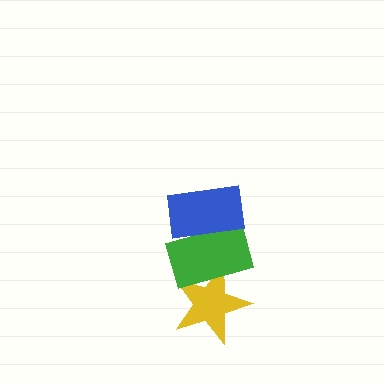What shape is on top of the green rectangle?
The blue rectangle is on top of the green rectangle.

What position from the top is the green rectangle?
The green rectangle is 2nd from the top.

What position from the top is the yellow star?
The yellow star is 3rd from the top.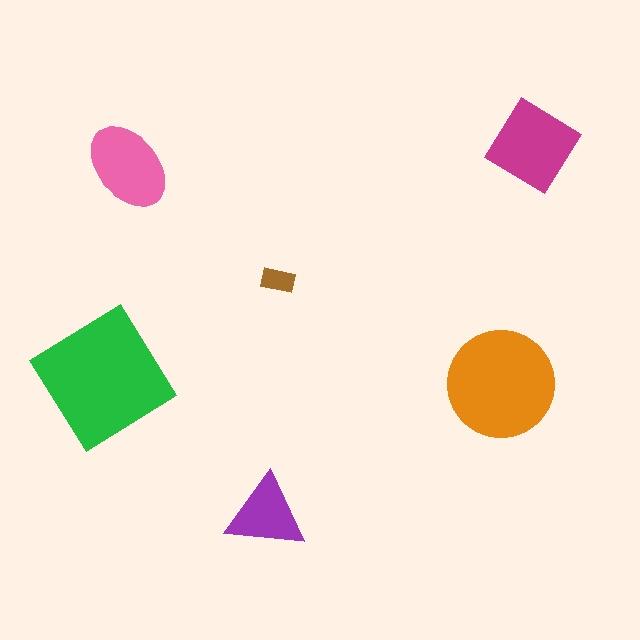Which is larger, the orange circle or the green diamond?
The green diamond.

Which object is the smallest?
The brown rectangle.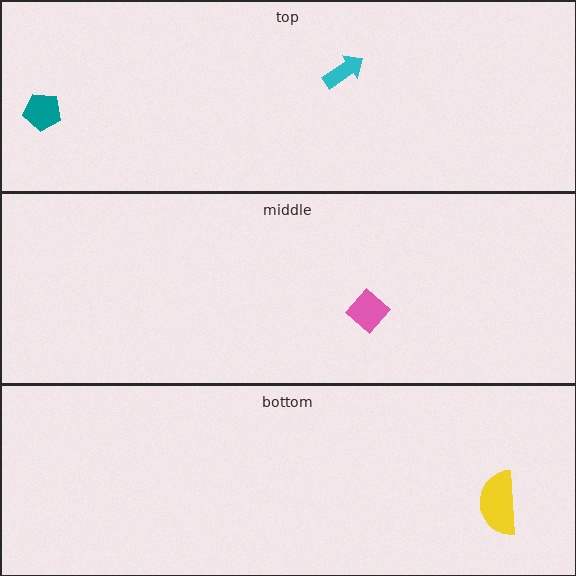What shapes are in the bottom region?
The yellow semicircle.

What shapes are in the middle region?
The pink diamond.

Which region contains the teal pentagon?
The top region.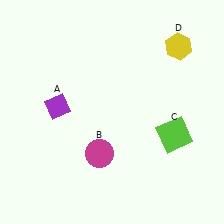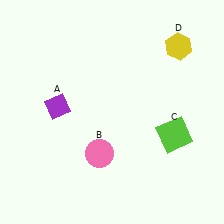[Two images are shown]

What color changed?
The circle (B) changed from magenta in Image 1 to pink in Image 2.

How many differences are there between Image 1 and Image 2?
There is 1 difference between the two images.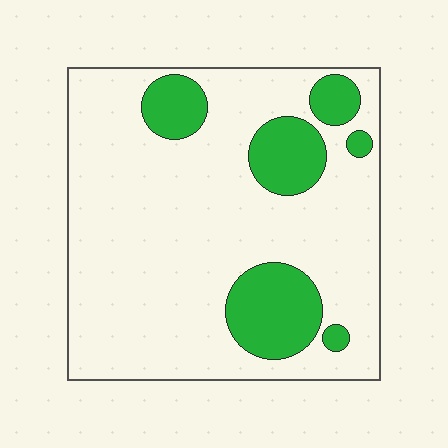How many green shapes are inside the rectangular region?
6.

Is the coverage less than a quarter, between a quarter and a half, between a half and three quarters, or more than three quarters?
Less than a quarter.